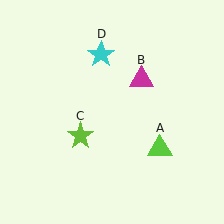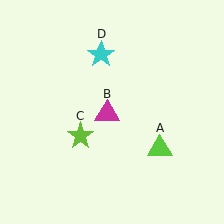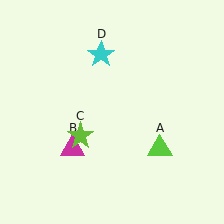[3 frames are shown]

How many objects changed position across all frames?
1 object changed position: magenta triangle (object B).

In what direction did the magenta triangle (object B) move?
The magenta triangle (object B) moved down and to the left.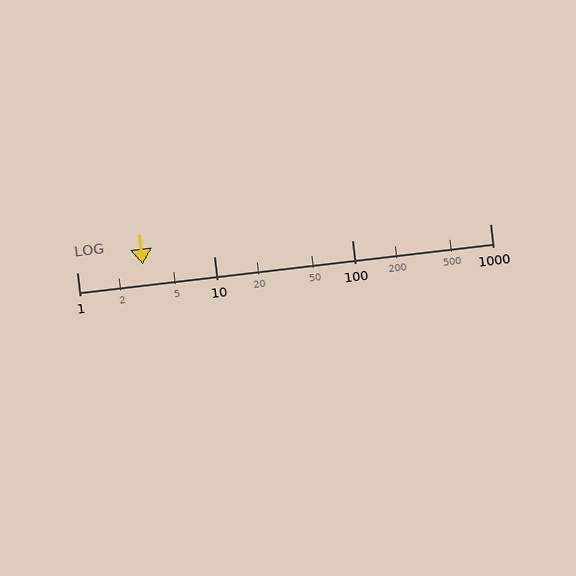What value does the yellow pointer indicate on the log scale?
The pointer indicates approximately 3.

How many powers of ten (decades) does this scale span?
The scale spans 3 decades, from 1 to 1000.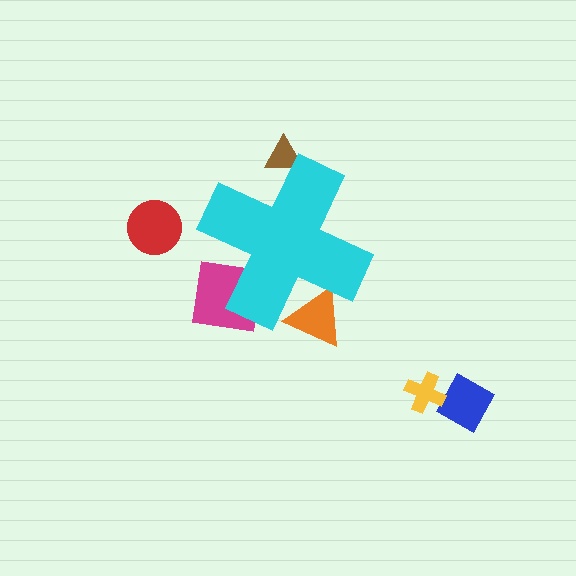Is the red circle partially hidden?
No, the red circle is fully visible.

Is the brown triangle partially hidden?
Yes, the brown triangle is partially hidden behind the cyan cross.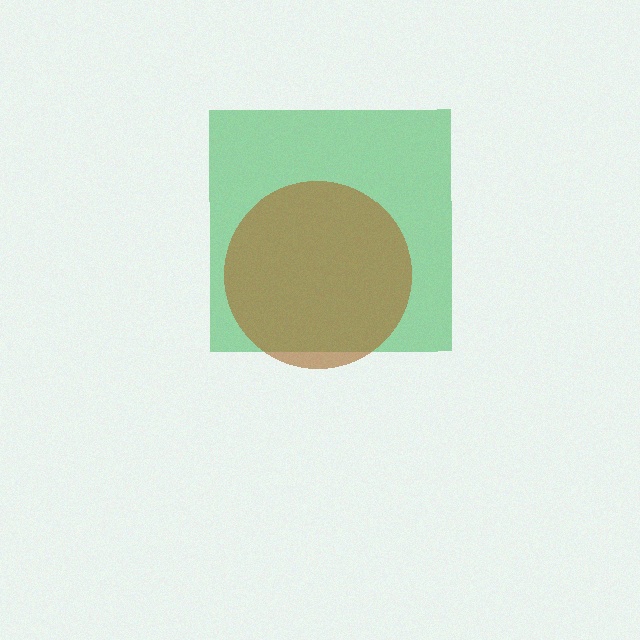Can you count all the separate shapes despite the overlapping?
Yes, there are 2 separate shapes.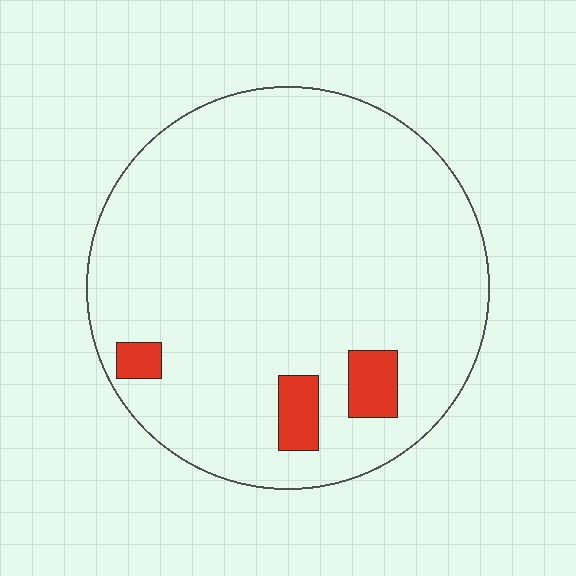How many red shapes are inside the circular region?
3.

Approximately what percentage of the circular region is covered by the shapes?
Approximately 5%.